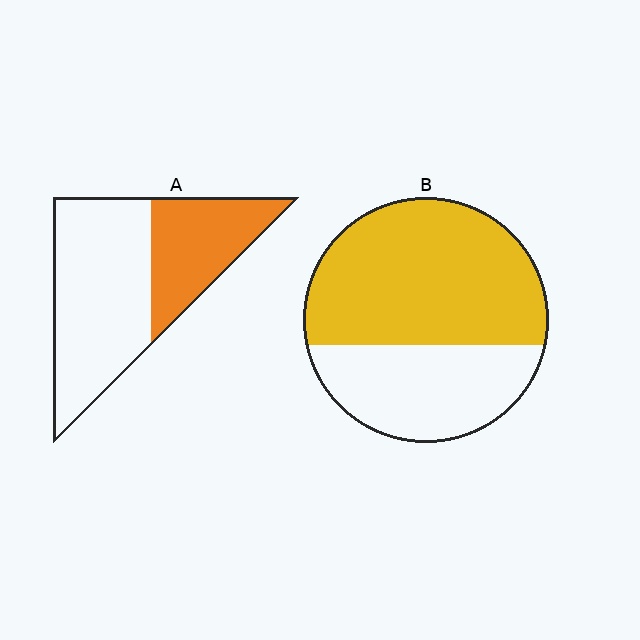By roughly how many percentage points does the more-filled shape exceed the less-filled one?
By roughly 25 percentage points (B over A).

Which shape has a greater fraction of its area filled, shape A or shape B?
Shape B.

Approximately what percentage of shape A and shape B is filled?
A is approximately 35% and B is approximately 65%.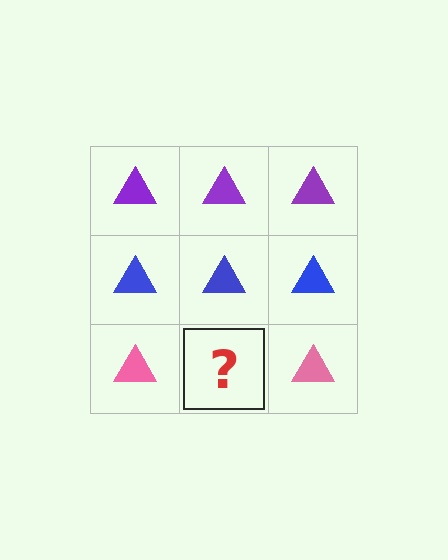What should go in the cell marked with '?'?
The missing cell should contain a pink triangle.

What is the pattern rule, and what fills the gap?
The rule is that each row has a consistent color. The gap should be filled with a pink triangle.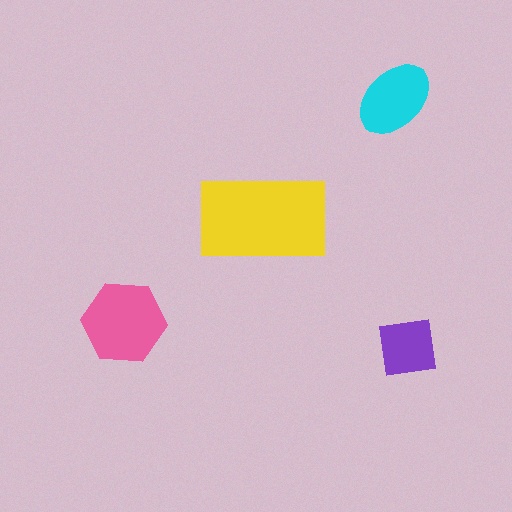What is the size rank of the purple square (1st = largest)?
4th.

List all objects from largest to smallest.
The yellow rectangle, the pink hexagon, the cyan ellipse, the purple square.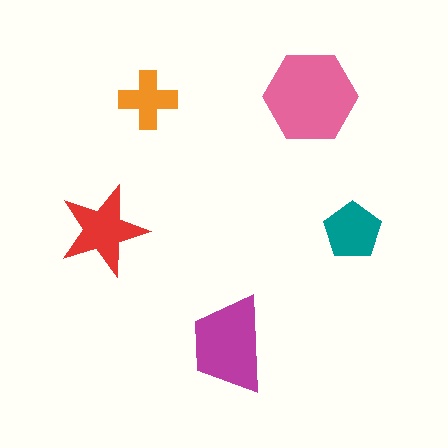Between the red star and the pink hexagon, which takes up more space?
The pink hexagon.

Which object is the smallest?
The orange cross.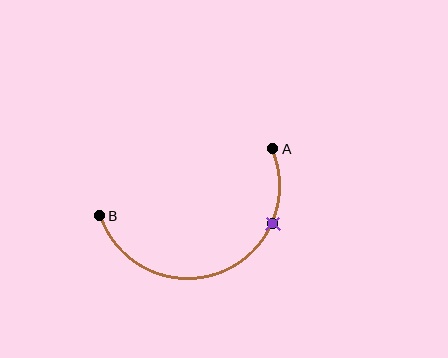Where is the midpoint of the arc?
The arc midpoint is the point on the curve farthest from the straight line joining A and B. It sits below that line.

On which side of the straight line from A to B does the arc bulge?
The arc bulges below the straight line connecting A and B.